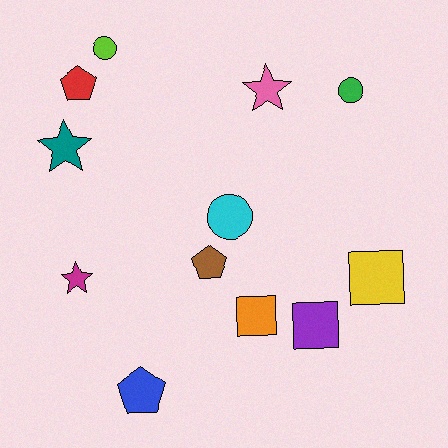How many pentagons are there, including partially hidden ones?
There are 3 pentagons.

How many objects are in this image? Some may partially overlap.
There are 12 objects.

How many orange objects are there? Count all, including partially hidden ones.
There is 1 orange object.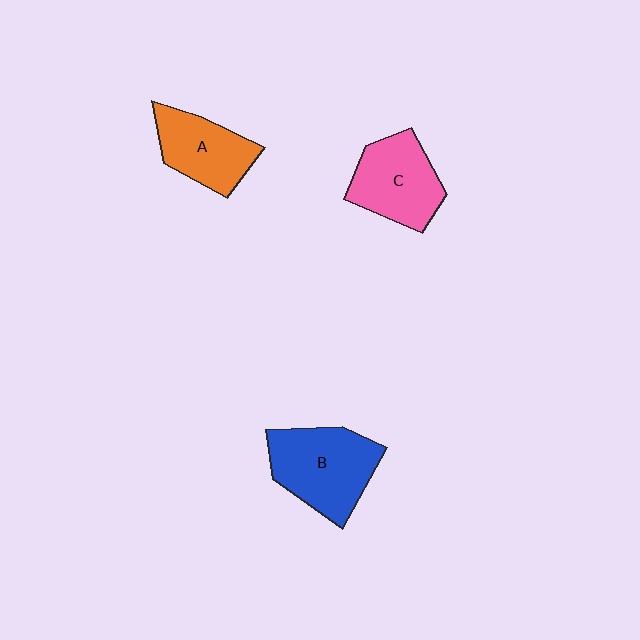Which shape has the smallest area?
Shape A (orange).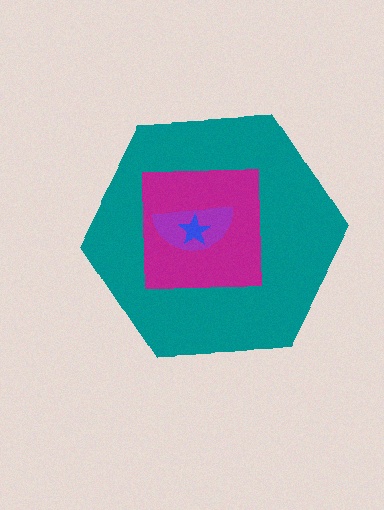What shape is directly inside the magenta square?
The purple semicircle.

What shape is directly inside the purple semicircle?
The blue star.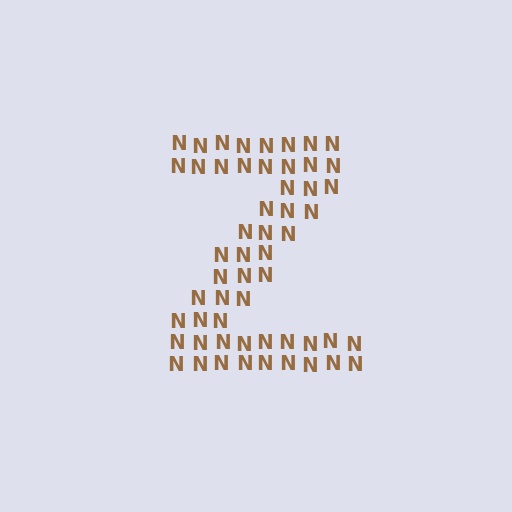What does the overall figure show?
The overall figure shows the letter Z.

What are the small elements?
The small elements are letter N's.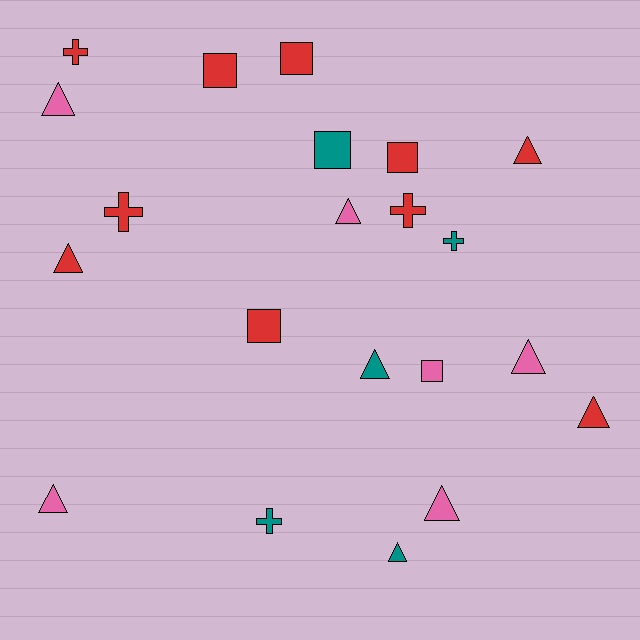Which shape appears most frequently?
Triangle, with 10 objects.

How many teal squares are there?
There is 1 teal square.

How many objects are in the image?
There are 21 objects.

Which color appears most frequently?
Red, with 10 objects.